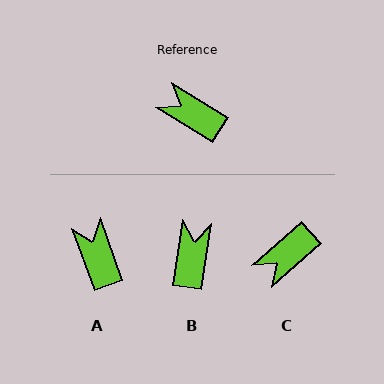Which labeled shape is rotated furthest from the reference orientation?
C, about 73 degrees away.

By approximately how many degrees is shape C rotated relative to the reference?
Approximately 73 degrees counter-clockwise.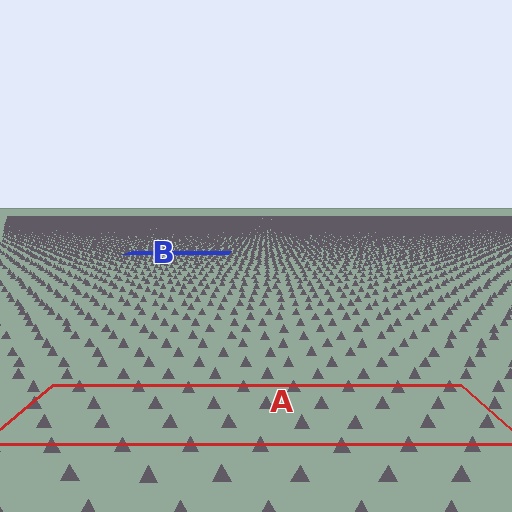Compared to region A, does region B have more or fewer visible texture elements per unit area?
Region B has more texture elements per unit area — they are packed more densely because it is farther away.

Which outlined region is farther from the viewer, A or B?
Region B is farther from the viewer — the texture elements inside it appear smaller and more densely packed.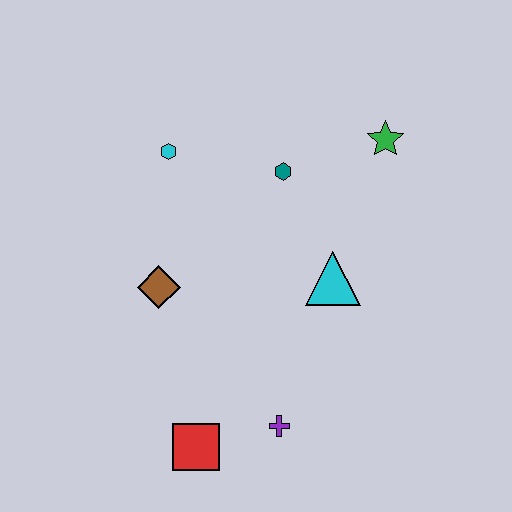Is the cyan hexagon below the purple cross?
No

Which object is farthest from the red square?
The green star is farthest from the red square.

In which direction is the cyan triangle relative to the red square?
The cyan triangle is above the red square.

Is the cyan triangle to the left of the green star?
Yes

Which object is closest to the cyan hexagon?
The teal hexagon is closest to the cyan hexagon.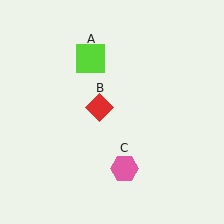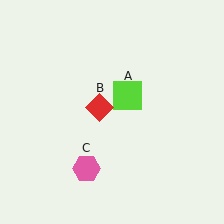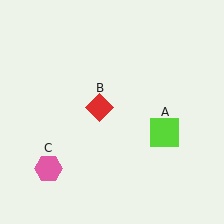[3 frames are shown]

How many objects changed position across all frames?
2 objects changed position: lime square (object A), pink hexagon (object C).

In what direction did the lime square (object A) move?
The lime square (object A) moved down and to the right.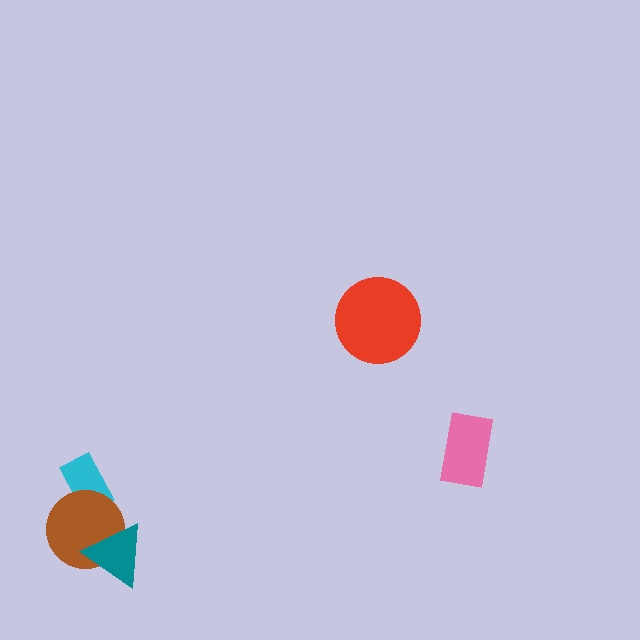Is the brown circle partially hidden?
Yes, it is partially covered by another shape.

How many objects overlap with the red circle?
0 objects overlap with the red circle.